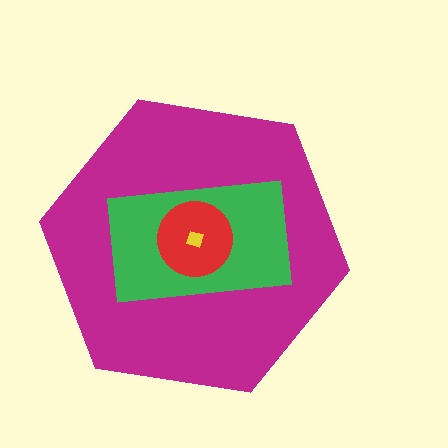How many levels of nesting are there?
4.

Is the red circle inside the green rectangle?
Yes.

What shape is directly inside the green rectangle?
The red circle.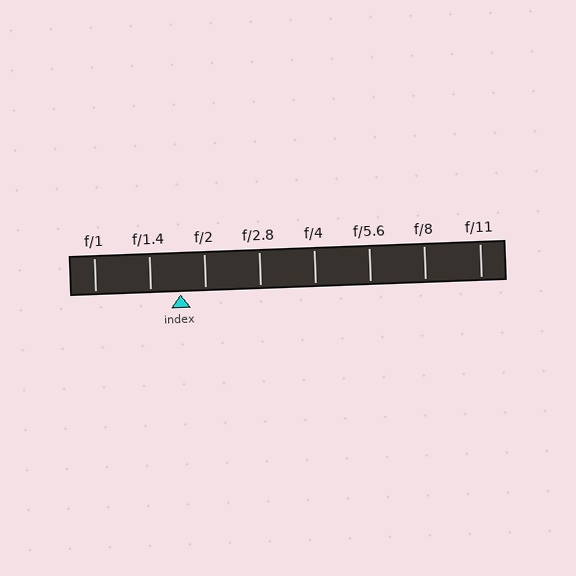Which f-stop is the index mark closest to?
The index mark is closest to f/2.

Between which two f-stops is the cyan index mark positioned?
The index mark is between f/1.4 and f/2.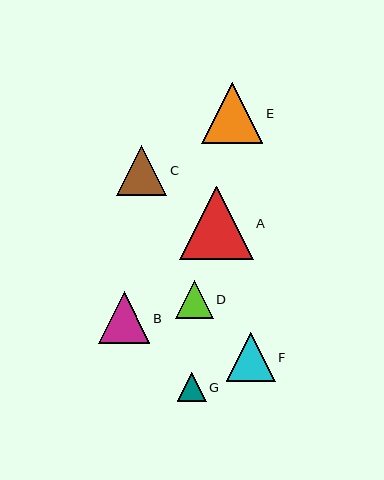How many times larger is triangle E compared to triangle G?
Triangle E is approximately 2.1 times the size of triangle G.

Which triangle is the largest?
Triangle A is the largest with a size of approximately 73 pixels.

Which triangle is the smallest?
Triangle G is the smallest with a size of approximately 29 pixels.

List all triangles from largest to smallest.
From largest to smallest: A, E, B, C, F, D, G.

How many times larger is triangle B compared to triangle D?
Triangle B is approximately 1.4 times the size of triangle D.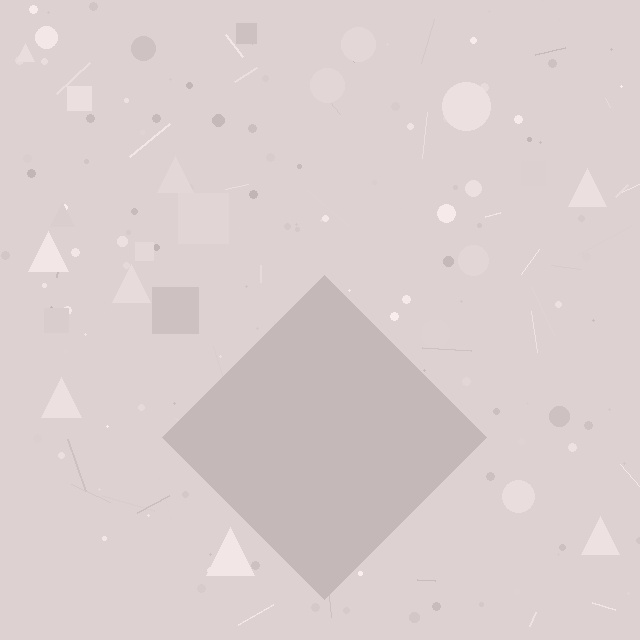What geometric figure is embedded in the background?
A diamond is embedded in the background.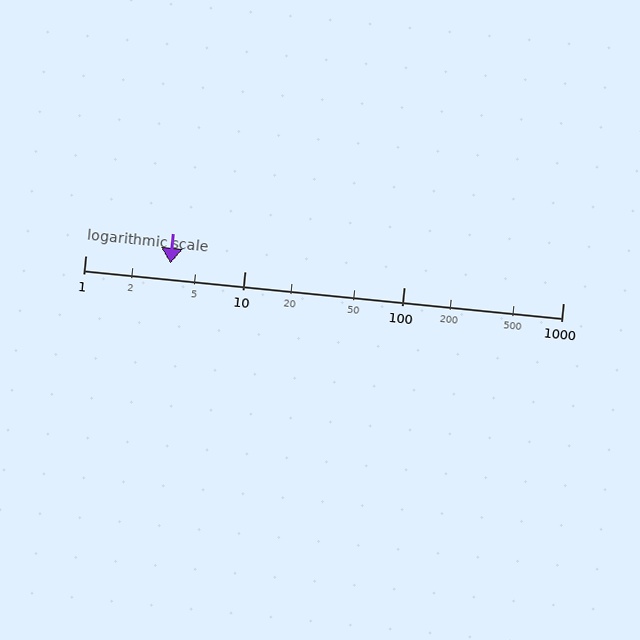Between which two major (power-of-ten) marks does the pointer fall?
The pointer is between 1 and 10.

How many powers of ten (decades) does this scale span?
The scale spans 3 decades, from 1 to 1000.